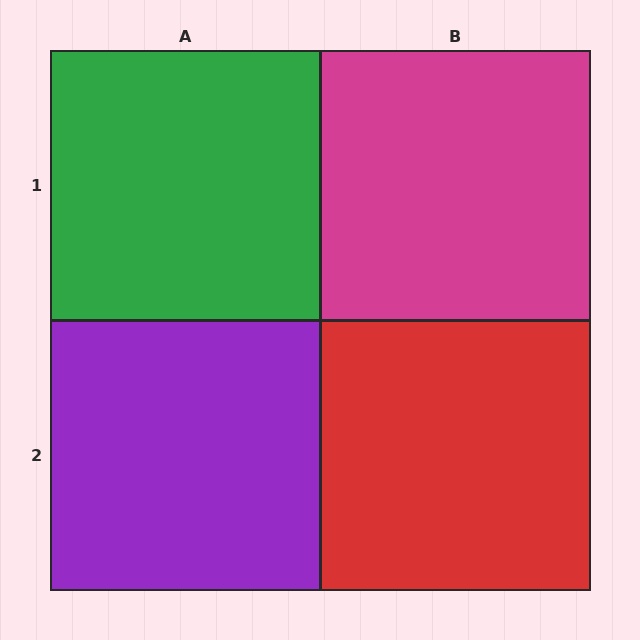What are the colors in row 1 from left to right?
Green, magenta.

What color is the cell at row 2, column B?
Red.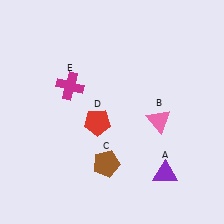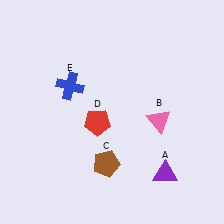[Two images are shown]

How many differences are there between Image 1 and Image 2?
There is 1 difference between the two images.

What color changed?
The cross (E) changed from magenta in Image 1 to blue in Image 2.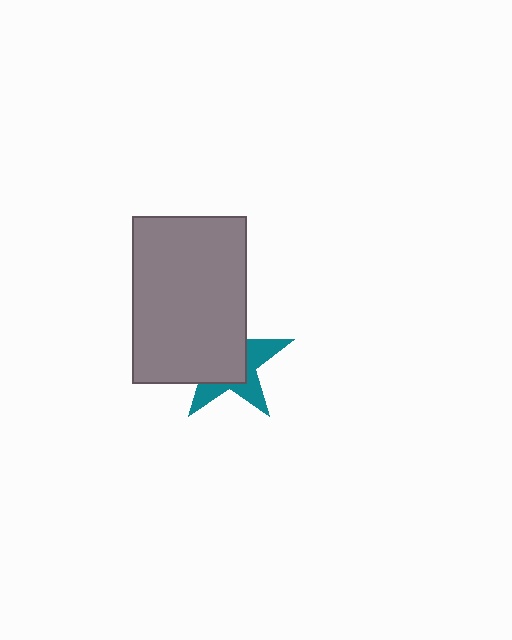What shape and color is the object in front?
The object in front is a gray rectangle.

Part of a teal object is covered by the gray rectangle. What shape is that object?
It is a star.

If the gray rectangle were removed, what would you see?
You would see the complete teal star.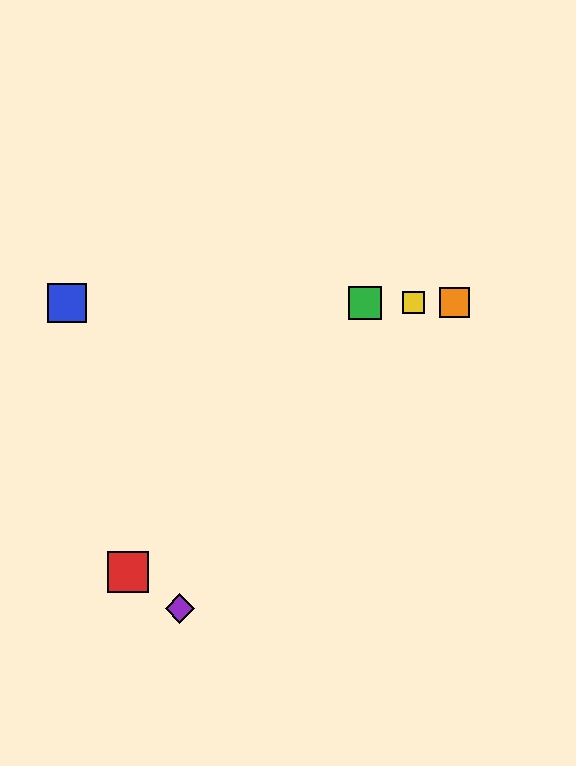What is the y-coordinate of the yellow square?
The yellow square is at y≈303.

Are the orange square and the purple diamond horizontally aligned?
No, the orange square is at y≈303 and the purple diamond is at y≈608.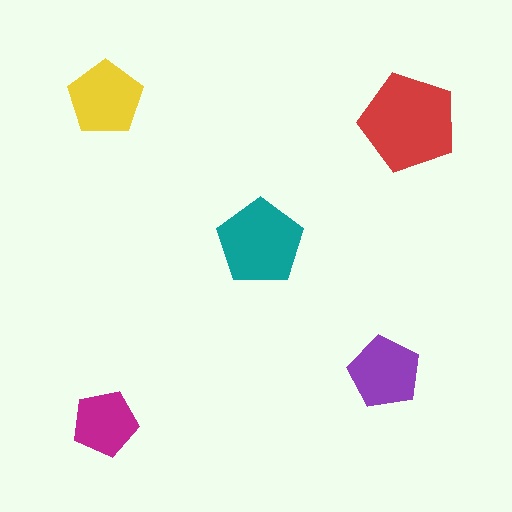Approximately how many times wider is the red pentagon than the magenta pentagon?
About 1.5 times wider.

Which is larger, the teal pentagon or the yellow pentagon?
The teal one.